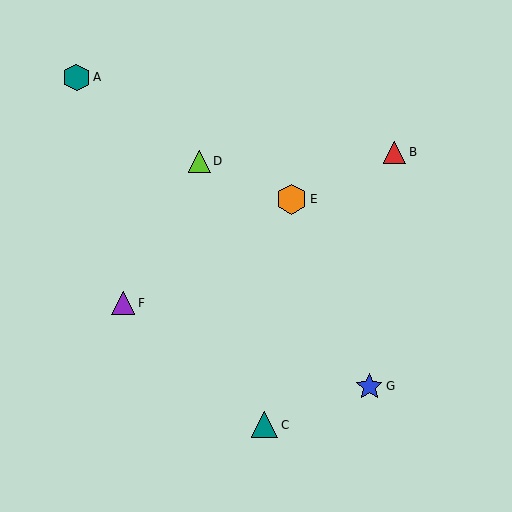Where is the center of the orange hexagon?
The center of the orange hexagon is at (292, 199).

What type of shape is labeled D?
Shape D is a lime triangle.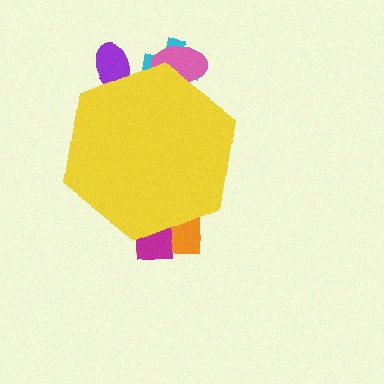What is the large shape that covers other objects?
A yellow hexagon.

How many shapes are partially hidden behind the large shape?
5 shapes are partially hidden.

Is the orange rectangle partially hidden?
Yes, the orange rectangle is partially hidden behind the yellow hexagon.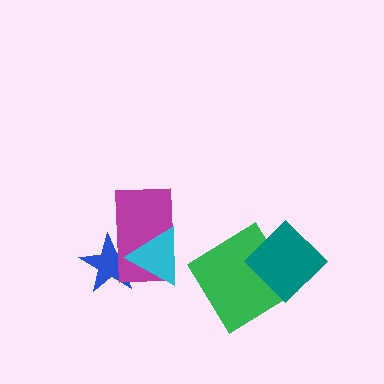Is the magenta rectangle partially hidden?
Yes, it is partially covered by another shape.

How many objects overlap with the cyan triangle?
2 objects overlap with the cyan triangle.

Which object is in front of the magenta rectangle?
The cyan triangle is in front of the magenta rectangle.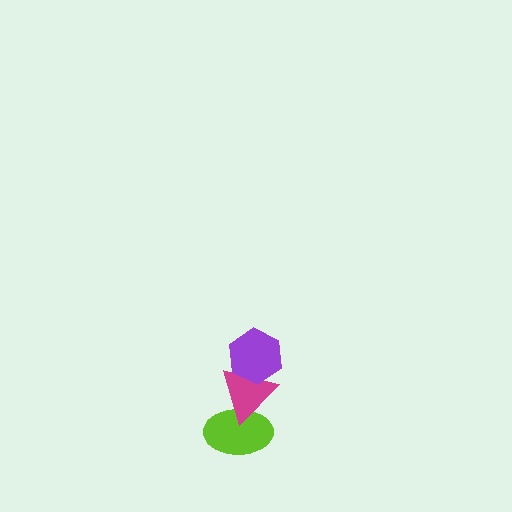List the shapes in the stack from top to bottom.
From top to bottom: the purple hexagon, the magenta triangle, the lime ellipse.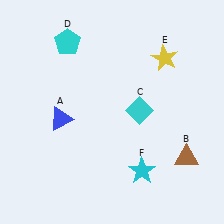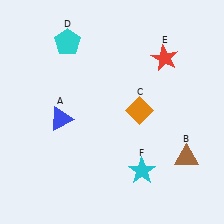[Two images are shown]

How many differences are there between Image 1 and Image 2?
There are 2 differences between the two images.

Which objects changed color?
C changed from cyan to orange. E changed from yellow to red.